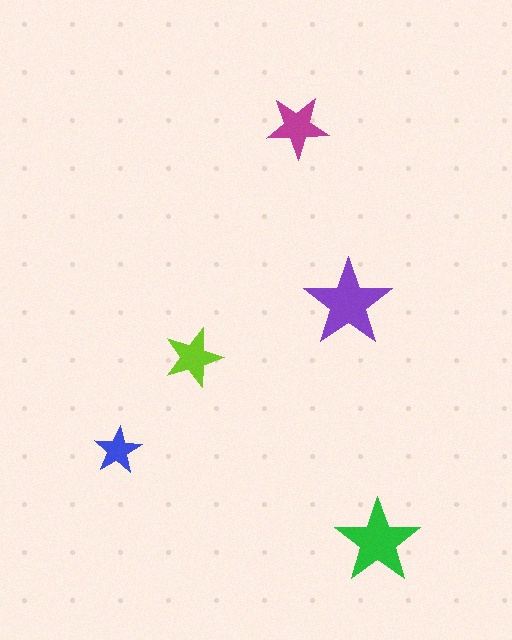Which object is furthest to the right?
The green star is rightmost.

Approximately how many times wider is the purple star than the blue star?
About 2 times wider.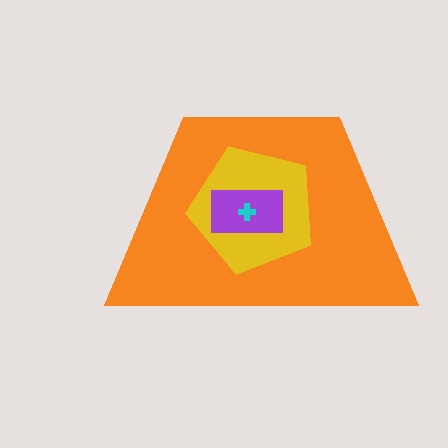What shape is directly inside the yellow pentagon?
The purple rectangle.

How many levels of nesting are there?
4.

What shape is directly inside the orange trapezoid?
The yellow pentagon.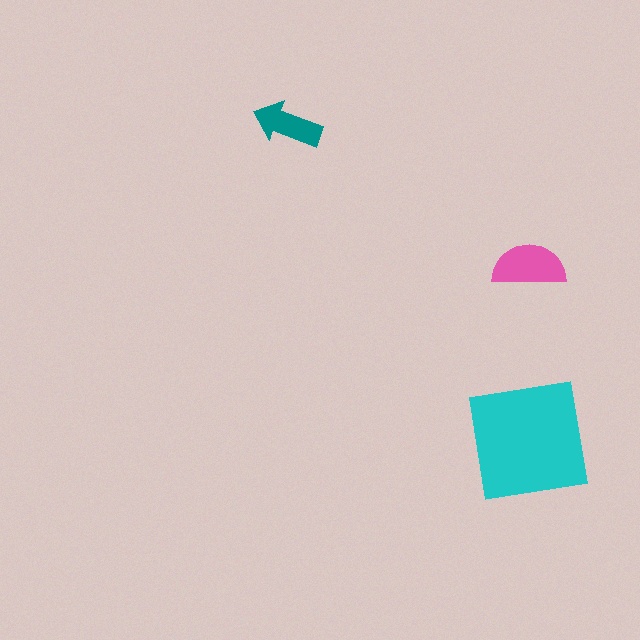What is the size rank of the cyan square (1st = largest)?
1st.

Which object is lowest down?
The cyan square is bottommost.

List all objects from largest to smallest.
The cyan square, the pink semicircle, the teal arrow.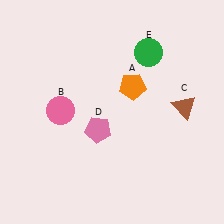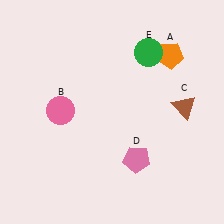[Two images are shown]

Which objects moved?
The objects that moved are: the orange pentagon (A), the pink pentagon (D).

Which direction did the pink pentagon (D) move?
The pink pentagon (D) moved right.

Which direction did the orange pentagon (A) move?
The orange pentagon (A) moved right.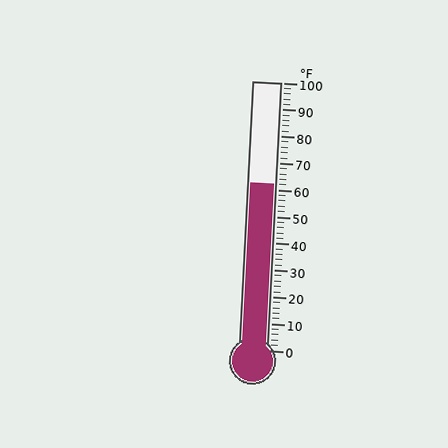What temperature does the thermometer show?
The thermometer shows approximately 62°F.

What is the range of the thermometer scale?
The thermometer scale ranges from 0°F to 100°F.